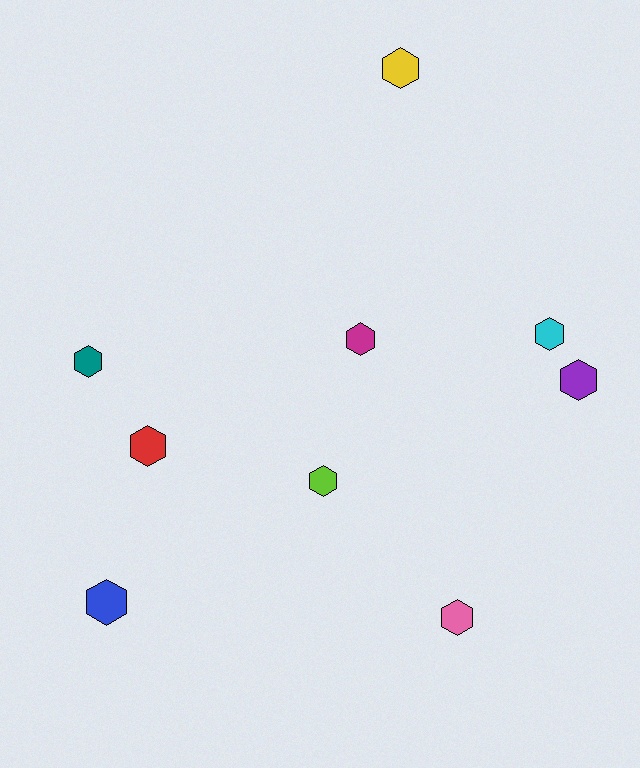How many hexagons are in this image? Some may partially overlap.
There are 9 hexagons.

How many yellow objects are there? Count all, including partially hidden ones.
There is 1 yellow object.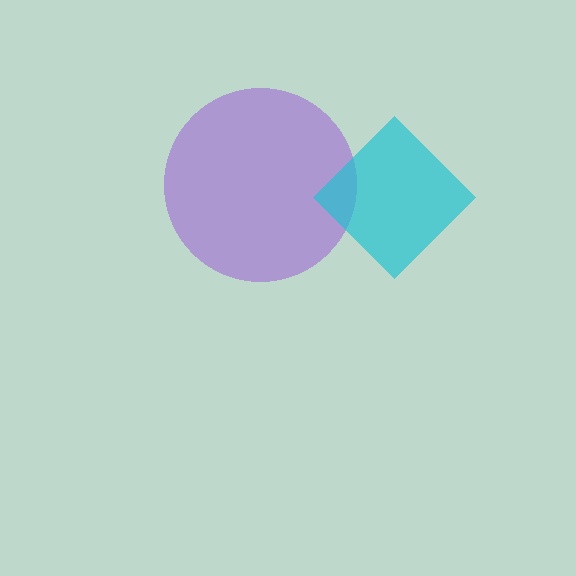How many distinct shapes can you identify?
There are 2 distinct shapes: a purple circle, a cyan diamond.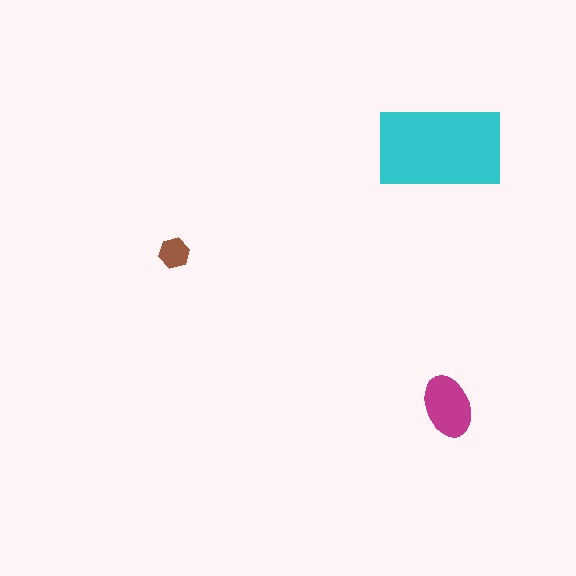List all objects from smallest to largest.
The brown hexagon, the magenta ellipse, the cyan rectangle.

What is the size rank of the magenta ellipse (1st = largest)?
2nd.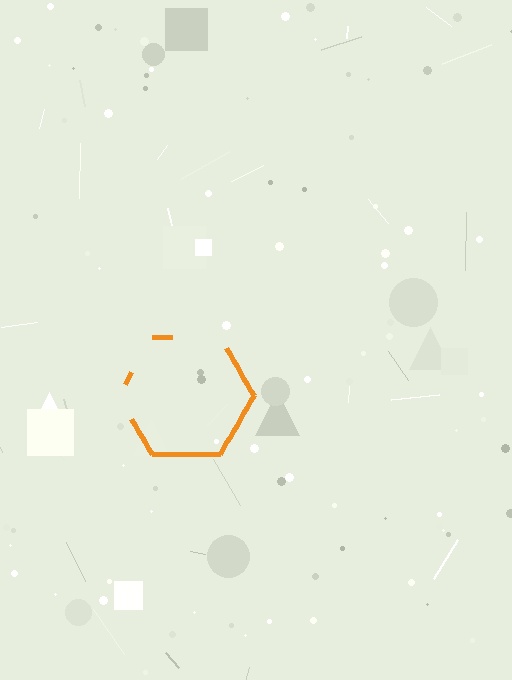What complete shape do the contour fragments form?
The contour fragments form a hexagon.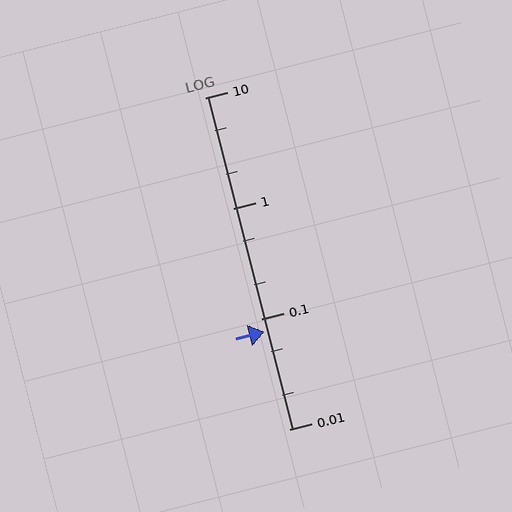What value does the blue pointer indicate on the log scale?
The pointer indicates approximately 0.076.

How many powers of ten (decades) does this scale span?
The scale spans 3 decades, from 0.01 to 10.